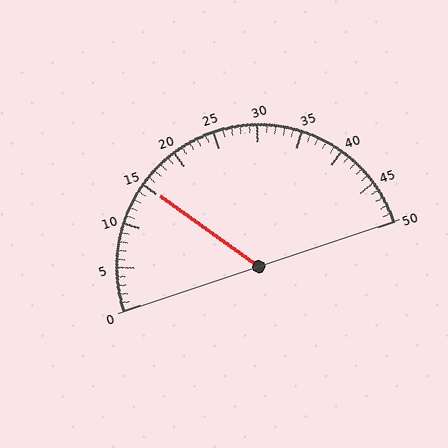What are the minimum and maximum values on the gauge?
The gauge ranges from 0 to 50.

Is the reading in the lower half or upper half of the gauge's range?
The reading is in the lower half of the range (0 to 50).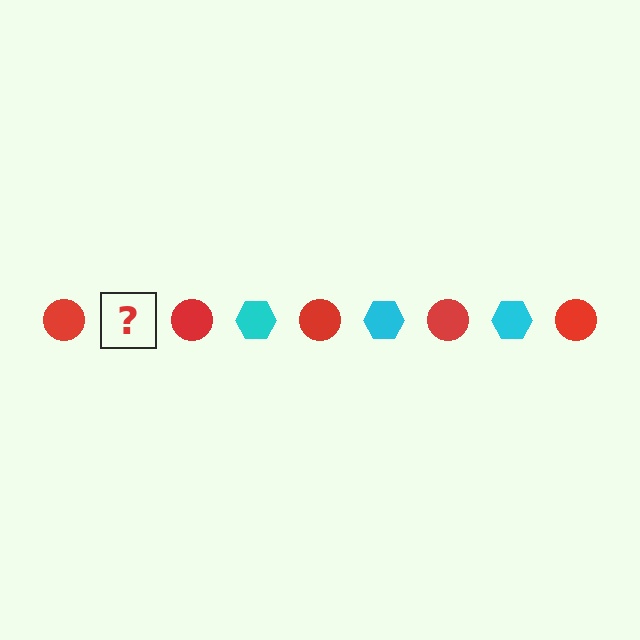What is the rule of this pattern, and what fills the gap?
The rule is that the pattern alternates between red circle and cyan hexagon. The gap should be filled with a cyan hexagon.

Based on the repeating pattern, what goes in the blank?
The blank should be a cyan hexagon.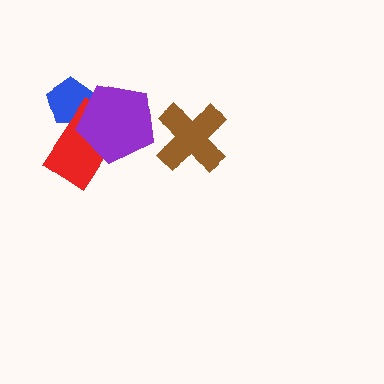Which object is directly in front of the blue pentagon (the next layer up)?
The red rectangle is directly in front of the blue pentagon.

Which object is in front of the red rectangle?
The purple pentagon is in front of the red rectangle.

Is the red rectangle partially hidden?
Yes, it is partially covered by another shape.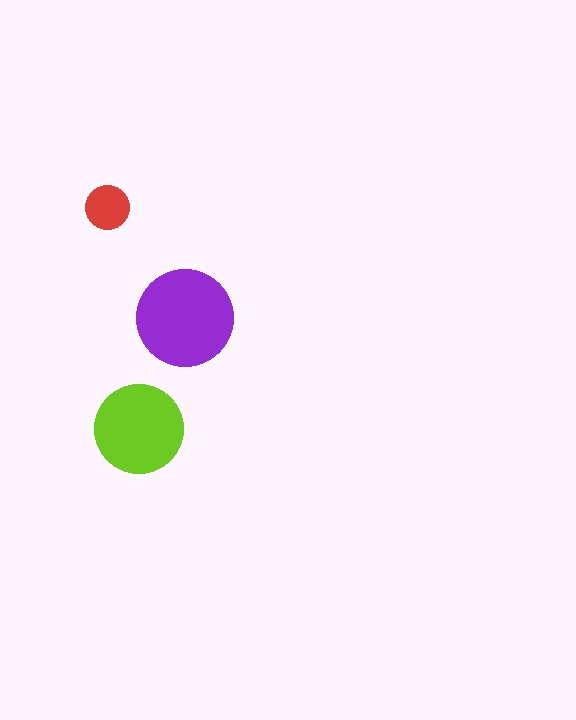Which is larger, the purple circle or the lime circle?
The purple one.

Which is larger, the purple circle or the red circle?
The purple one.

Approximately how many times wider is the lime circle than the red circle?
About 2 times wider.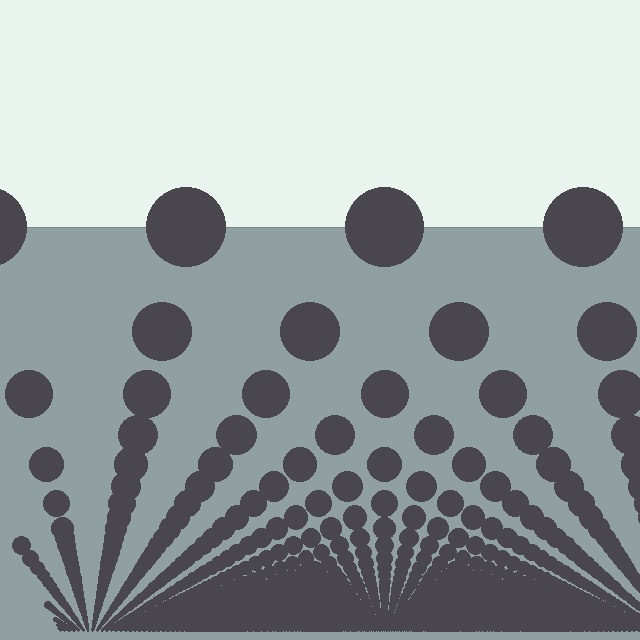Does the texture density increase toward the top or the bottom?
Density increases toward the bottom.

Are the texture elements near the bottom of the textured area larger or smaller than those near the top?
Smaller. The gradient is inverted — elements near the bottom are smaller and denser.